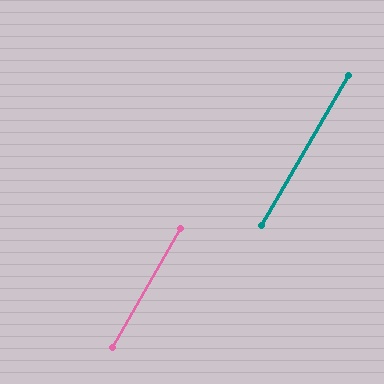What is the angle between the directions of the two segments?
Approximately 0 degrees.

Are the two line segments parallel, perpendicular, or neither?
Parallel — their directions differ by only 0.4°.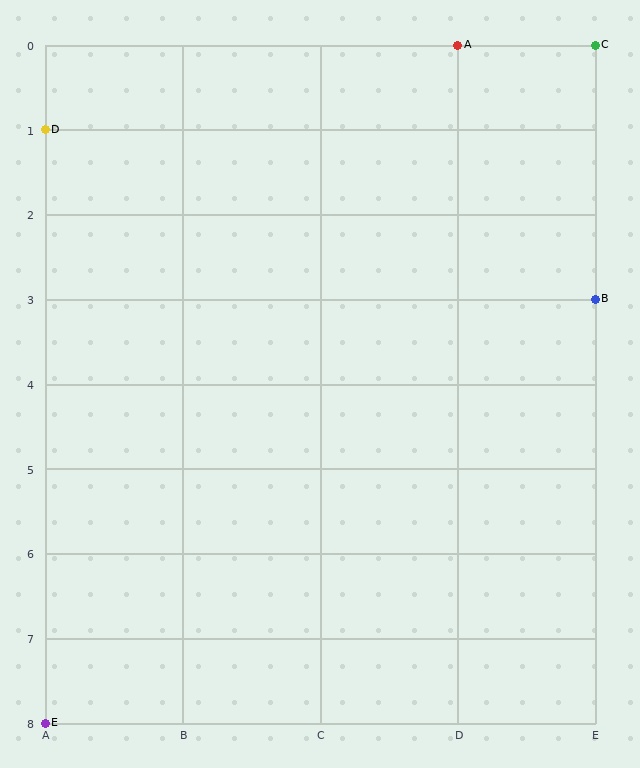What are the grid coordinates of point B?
Point B is at grid coordinates (E, 3).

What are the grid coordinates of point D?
Point D is at grid coordinates (A, 1).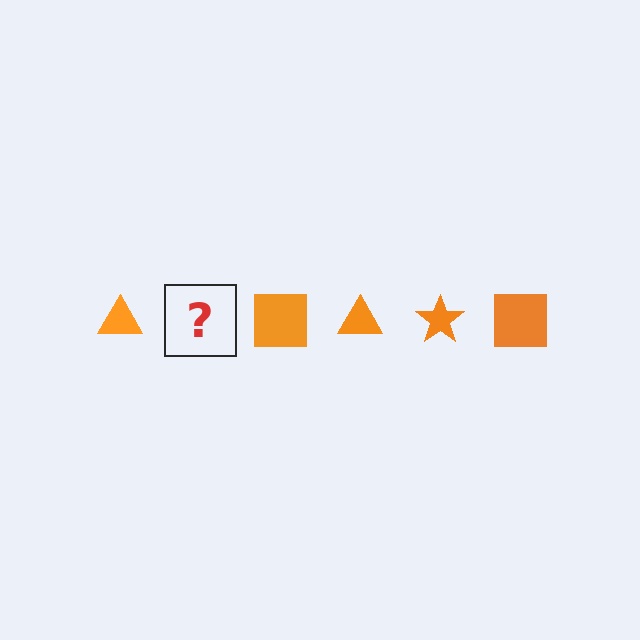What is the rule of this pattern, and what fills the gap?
The rule is that the pattern cycles through triangle, star, square shapes in orange. The gap should be filled with an orange star.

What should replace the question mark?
The question mark should be replaced with an orange star.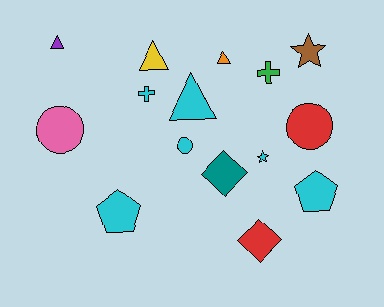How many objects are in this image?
There are 15 objects.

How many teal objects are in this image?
There is 1 teal object.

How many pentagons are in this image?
There are 2 pentagons.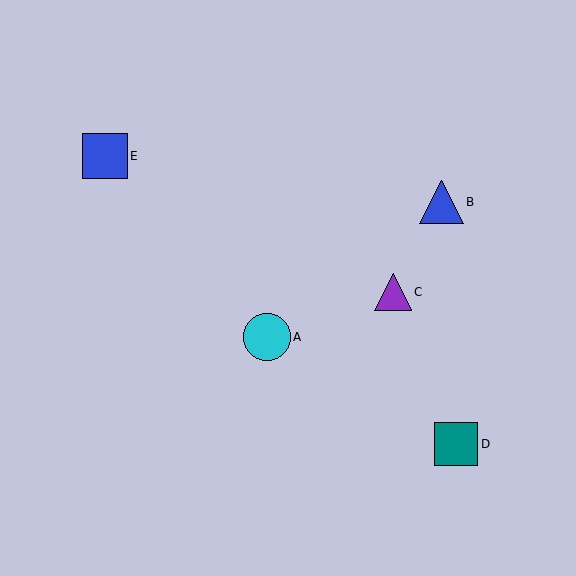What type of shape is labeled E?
Shape E is a blue square.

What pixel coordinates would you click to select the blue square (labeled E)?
Click at (105, 156) to select the blue square E.